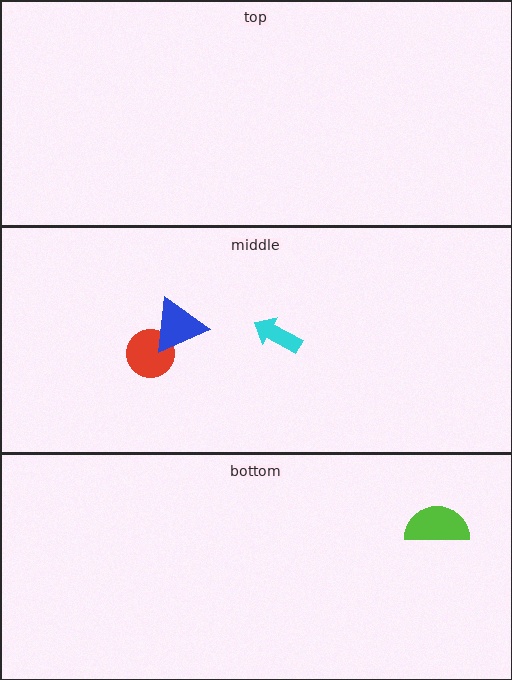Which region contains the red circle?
The middle region.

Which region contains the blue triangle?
The middle region.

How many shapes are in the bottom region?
1.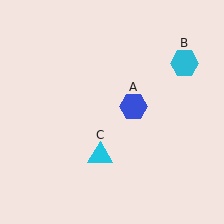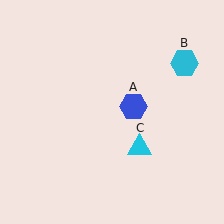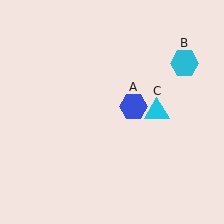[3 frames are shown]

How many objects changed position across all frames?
1 object changed position: cyan triangle (object C).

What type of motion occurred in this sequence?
The cyan triangle (object C) rotated counterclockwise around the center of the scene.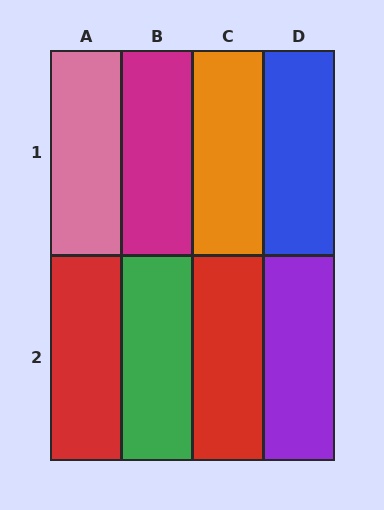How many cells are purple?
1 cell is purple.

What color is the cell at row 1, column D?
Blue.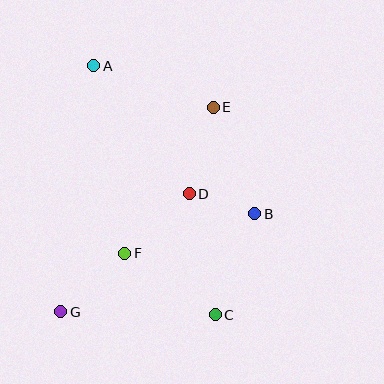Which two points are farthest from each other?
Points A and C are farthest from each other.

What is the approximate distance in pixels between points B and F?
The distance between B and F is approximately 136 pixels.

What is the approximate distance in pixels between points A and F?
The distance between A and F is approximately 190 pixels.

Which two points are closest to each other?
Points B and D are closest to each other.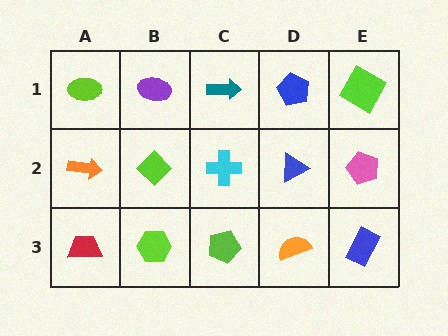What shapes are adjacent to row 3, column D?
A blue triangle (row 2, column D), a lime pentagon (row 3, column C), a blue rectangle (row 3, column E).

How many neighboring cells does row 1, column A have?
2.